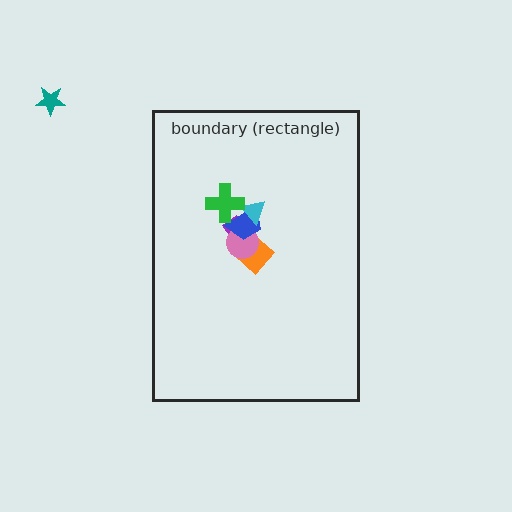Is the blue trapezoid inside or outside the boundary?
Inside.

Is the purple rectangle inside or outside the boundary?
Inside.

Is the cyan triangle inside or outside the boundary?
Inside.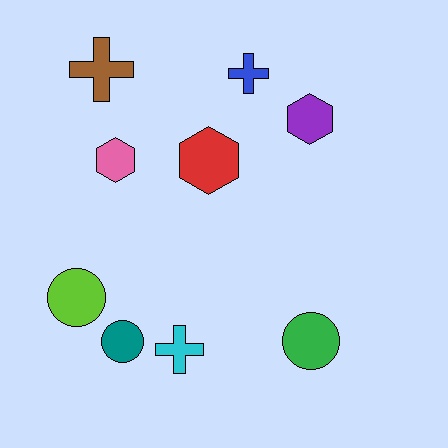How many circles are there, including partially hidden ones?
There are 3 circles.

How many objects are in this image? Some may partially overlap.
There are 9 objects.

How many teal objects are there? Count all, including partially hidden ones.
There is 1 teal object.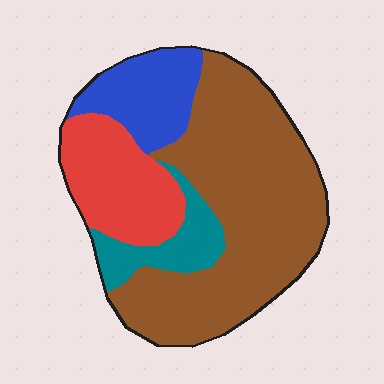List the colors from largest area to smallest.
From largest to smallest: brown, red, blue, teal.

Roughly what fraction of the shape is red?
Red covers roughly 20% of the shape.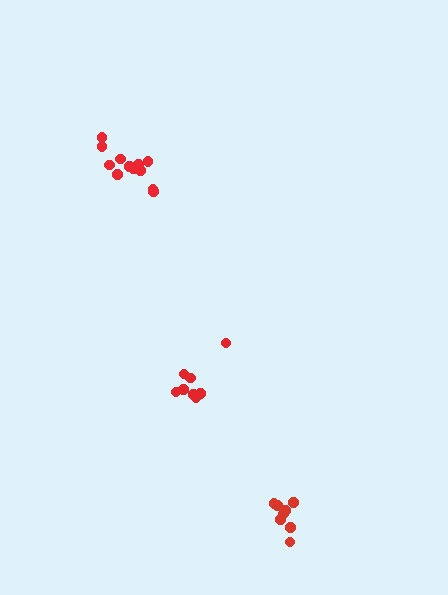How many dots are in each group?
Group 1: 8 dots, Group 2: 12 dots, Group 3: 8 dots (28 total).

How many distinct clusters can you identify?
There are 3 distinct clusters.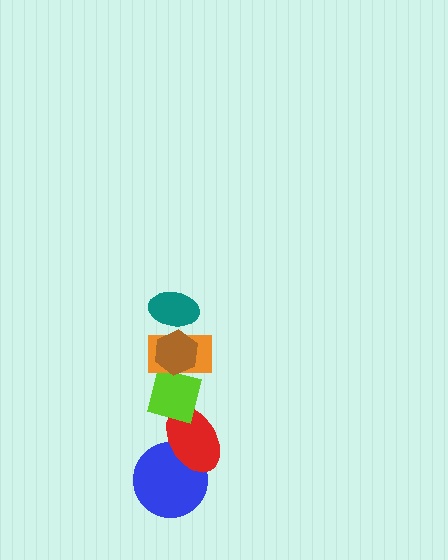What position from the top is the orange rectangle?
The orange rectangle is 3rd from the top.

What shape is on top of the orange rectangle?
The brown hexagon is on top of the orange rectangle.